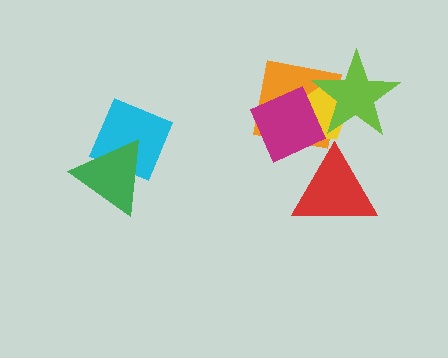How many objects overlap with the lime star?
2 objects overlap with the lime star.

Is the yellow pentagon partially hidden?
Yes, it is partially covered by another shape.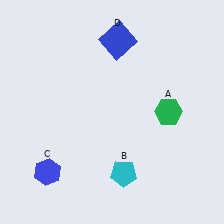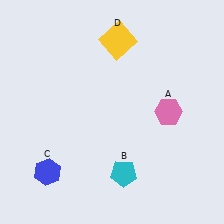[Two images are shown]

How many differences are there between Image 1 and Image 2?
There are 2 differences between the two images.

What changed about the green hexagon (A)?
In Image 1, A is green. In Image 2, it changed to pink.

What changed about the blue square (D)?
In Image 1, D is blue. In Image 2, it changed to yellow.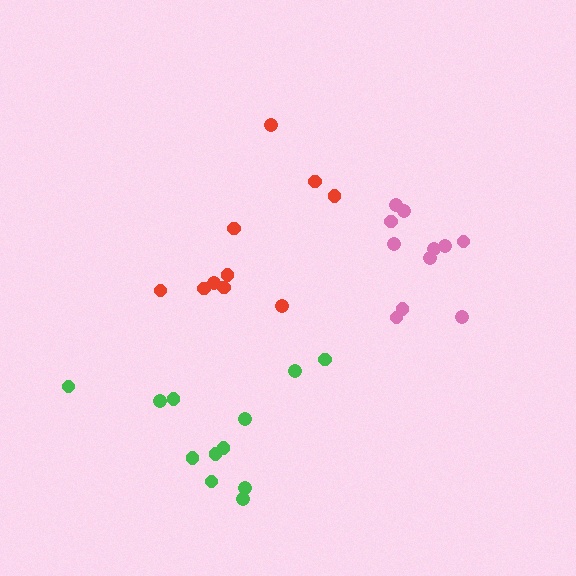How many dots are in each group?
Group 1: 11 dots, Group 2: 10 dots, Group 3: 12 dots (33 total).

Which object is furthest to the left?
The green cluster is leftmost.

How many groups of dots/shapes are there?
There are 3 groups.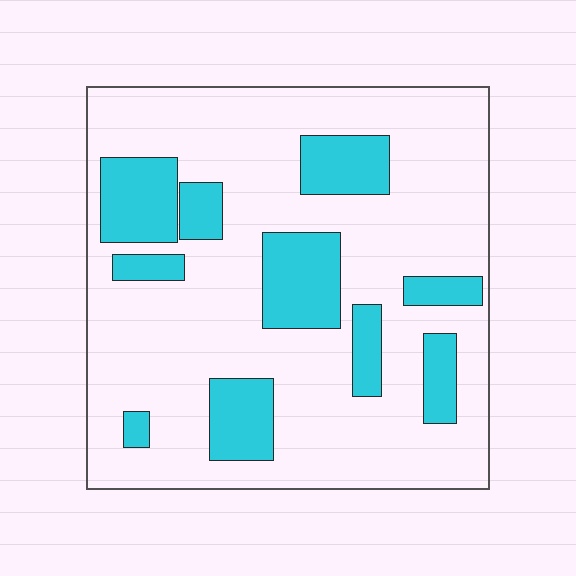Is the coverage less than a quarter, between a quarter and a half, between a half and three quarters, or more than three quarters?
Less than a quarter.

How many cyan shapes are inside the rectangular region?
10.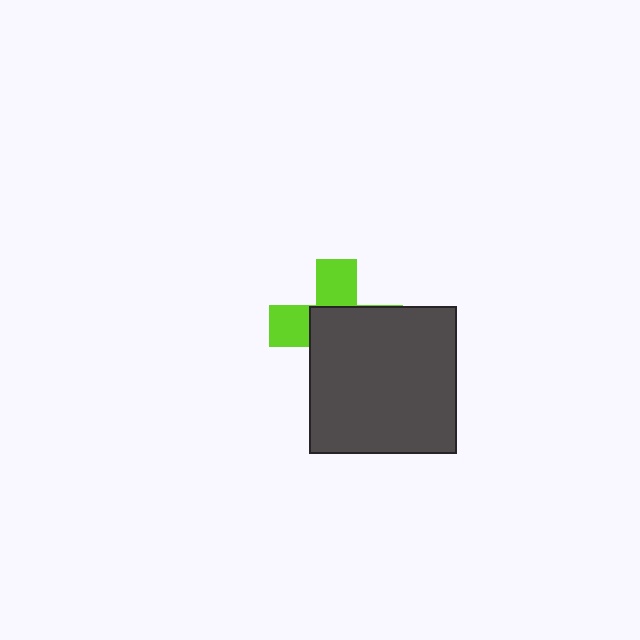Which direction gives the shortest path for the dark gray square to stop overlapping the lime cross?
Moving toward the lower-right gives the shortest separation.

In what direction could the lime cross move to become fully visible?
The lime cross could move toward the upper-left. That would shift it out from behind the dark gray square entirely.